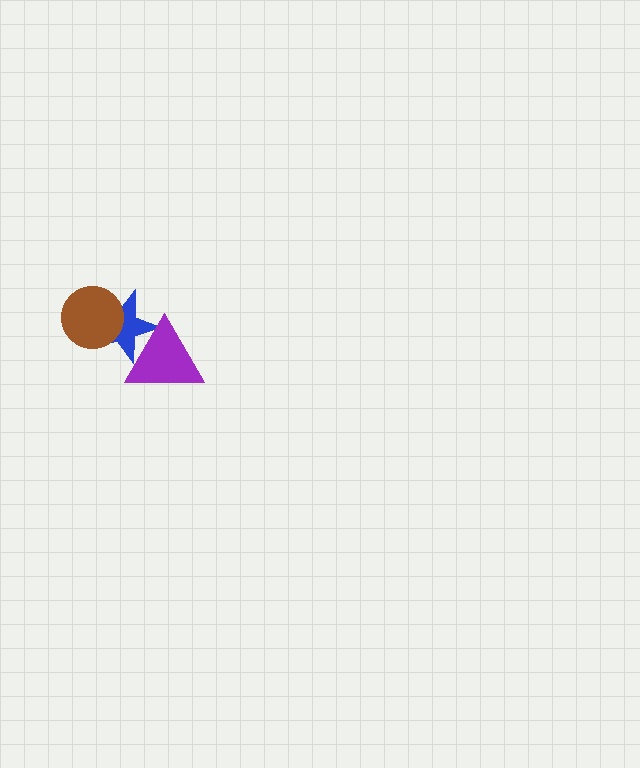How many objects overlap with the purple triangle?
1 object overlaps with the purple triangle.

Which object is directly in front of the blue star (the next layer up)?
The purple triangle is directly in front of the blue star.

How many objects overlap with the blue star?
2 objects overlap with the blue star.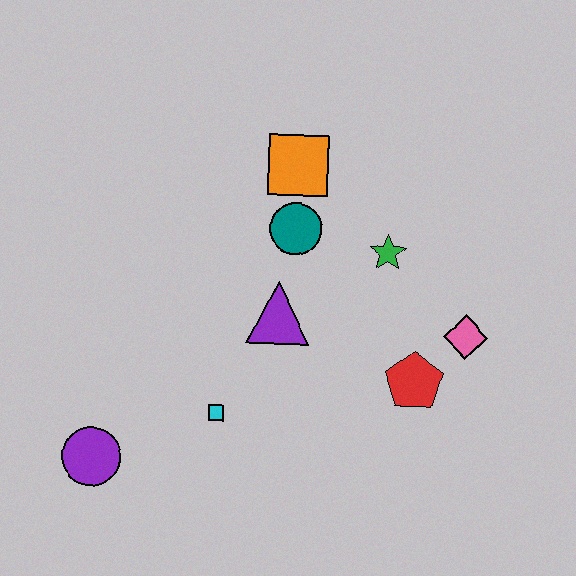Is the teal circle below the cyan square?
No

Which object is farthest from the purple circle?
The pink diamond is farthest from the purple circle.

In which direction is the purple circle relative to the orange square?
The purple circle is below the orange square.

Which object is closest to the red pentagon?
The pink diamond is closest to the red pentagon.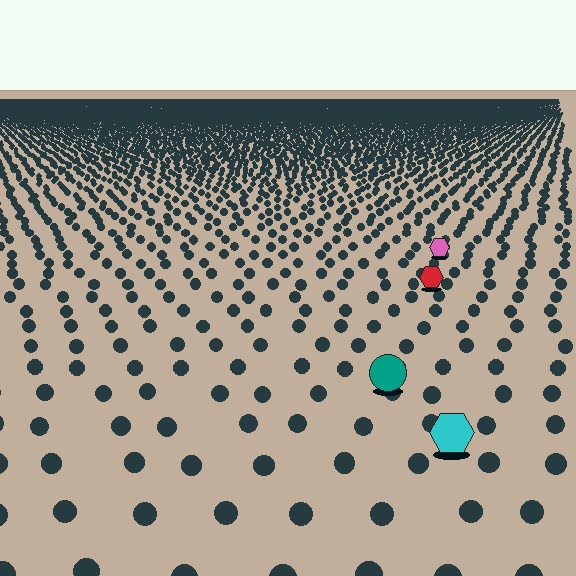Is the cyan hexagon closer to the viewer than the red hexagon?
Yes. The cyan hexagon is closer — you can tell from the texture gradient: the ground texture is coarser near it.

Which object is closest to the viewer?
The cyan hexagon is closest. The texture marks near it are larger and more spread out.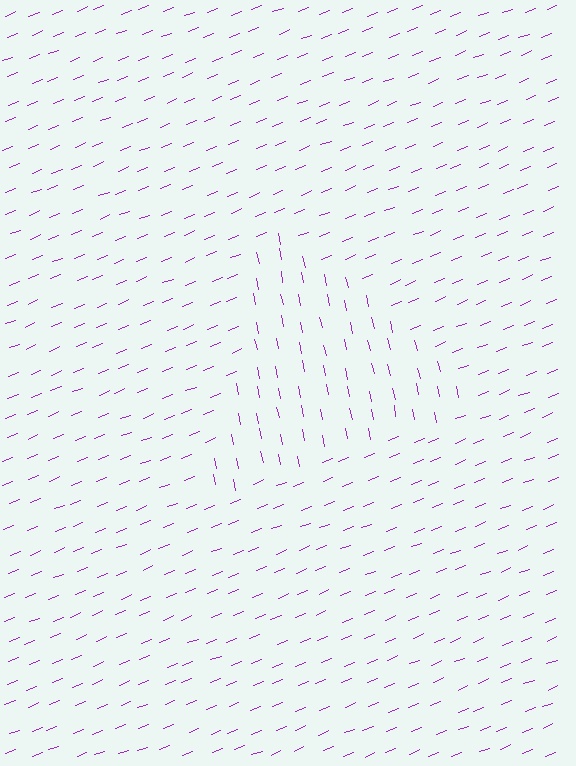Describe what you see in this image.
The image is filled with small purple line segments. A triangle region in the image has lines oriented differently from the surrounding lines, creating a visible texture boundary.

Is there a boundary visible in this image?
Yes, there is a texture boundary formed by a change in line orientation.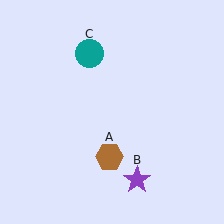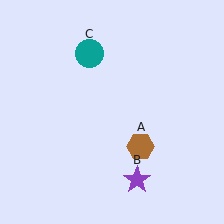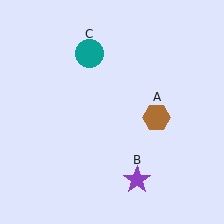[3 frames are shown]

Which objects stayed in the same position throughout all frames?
Purple star (object B) and teal circle (object C) remained stationary.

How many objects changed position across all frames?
1 object changed position: brown hexagon (object A).